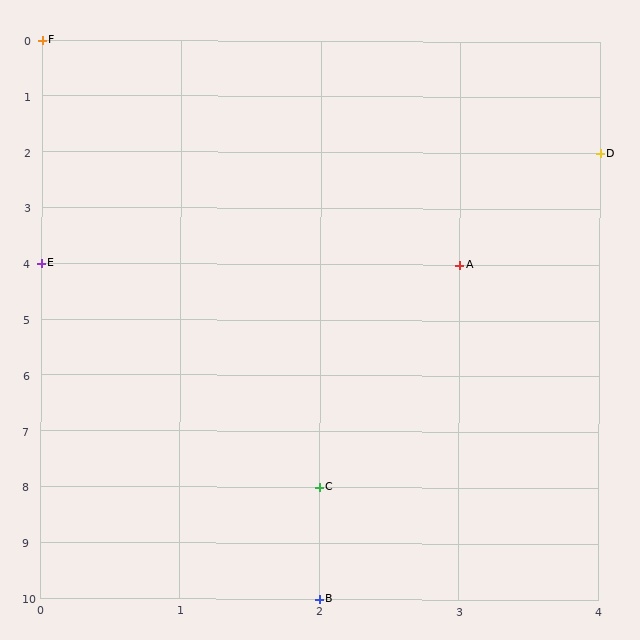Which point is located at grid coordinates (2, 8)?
Point C is at (2, 8).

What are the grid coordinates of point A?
Point A is at grid coordinates (3, 4).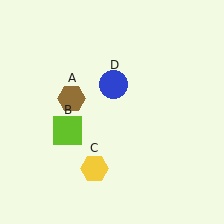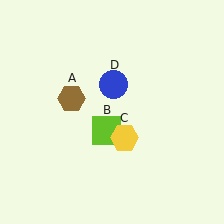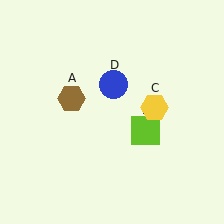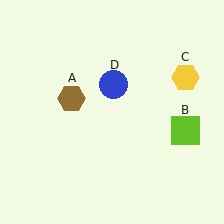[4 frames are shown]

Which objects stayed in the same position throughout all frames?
Brown hexagon (object A) and blue circle (object D) remained stationary.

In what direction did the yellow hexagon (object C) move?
The yellow hexagon (object C) moved up and to the right.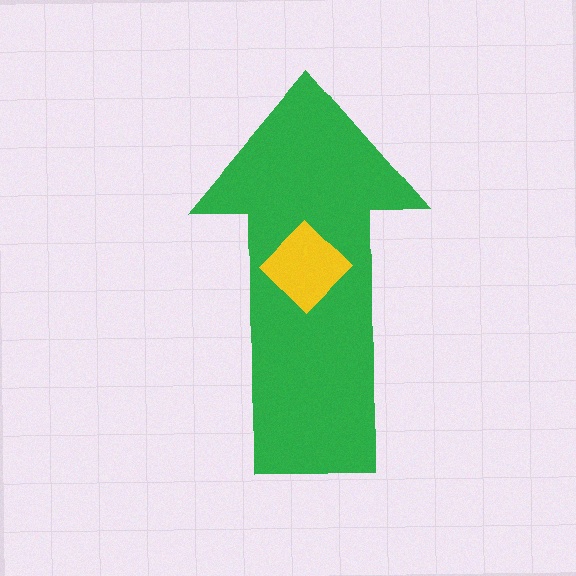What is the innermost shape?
The yellow diamond.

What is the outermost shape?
The green arrow.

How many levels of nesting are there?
2.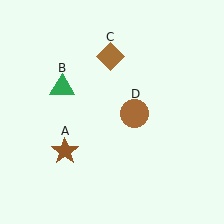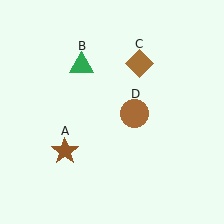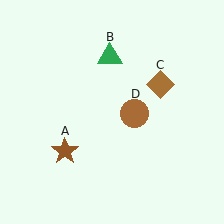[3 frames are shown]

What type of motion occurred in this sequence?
The green triangle (object B), brown diamond (object C) rotated clockwise around the center of the scene.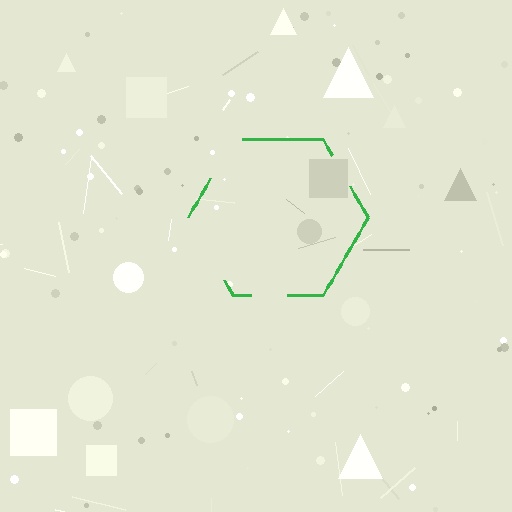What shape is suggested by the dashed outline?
The dashed outline suggests a hexagon.